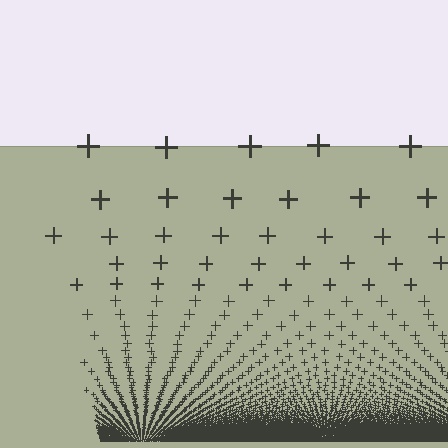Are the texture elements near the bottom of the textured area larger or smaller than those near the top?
Smaller. The gradient is inverted — elements near the bottom are smaller and denser.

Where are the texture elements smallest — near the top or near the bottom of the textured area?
Near the bottom.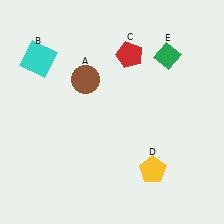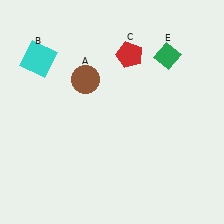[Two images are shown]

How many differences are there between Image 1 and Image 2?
There is 1 difference between the two images.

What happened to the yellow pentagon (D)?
The yellow pentagon (D) was removed in Image 2. It was in the bottom-right area of Image 1.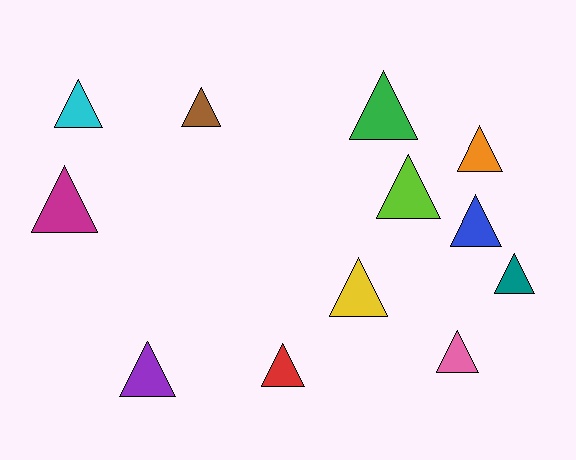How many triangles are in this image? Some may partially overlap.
There are 12 triangles.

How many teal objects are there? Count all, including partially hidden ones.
There is 1 teal object.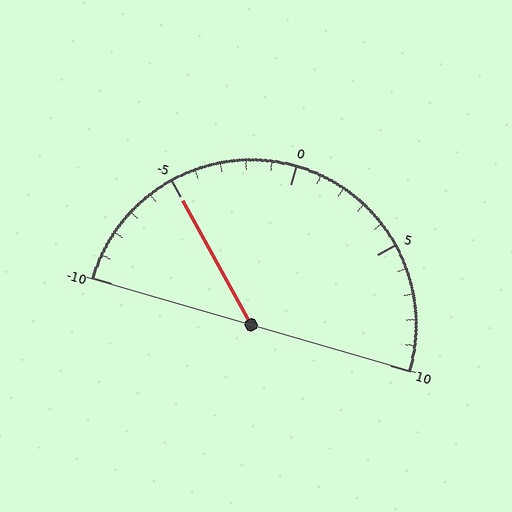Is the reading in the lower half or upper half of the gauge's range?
The reading is in the lower half of the range (-10 to 10).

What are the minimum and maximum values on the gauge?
The gauge ranges from -10 to 10.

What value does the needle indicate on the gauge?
The needle indicates approximately -5.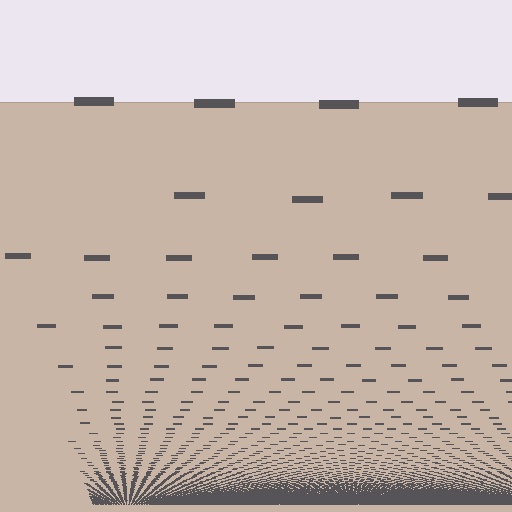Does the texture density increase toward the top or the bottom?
Density increases toward the bottom.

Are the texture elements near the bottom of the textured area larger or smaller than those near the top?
Smaller. The gradient is inverted — elements near the bottom are smaller and denser.